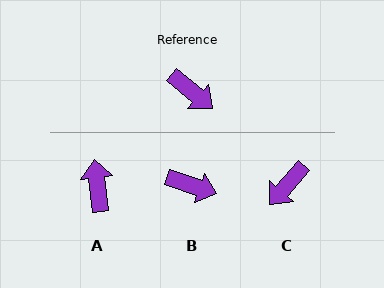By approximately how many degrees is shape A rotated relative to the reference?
Approximately 137 degrees counter-clockwise.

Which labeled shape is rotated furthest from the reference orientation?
A, about 137 degrees away.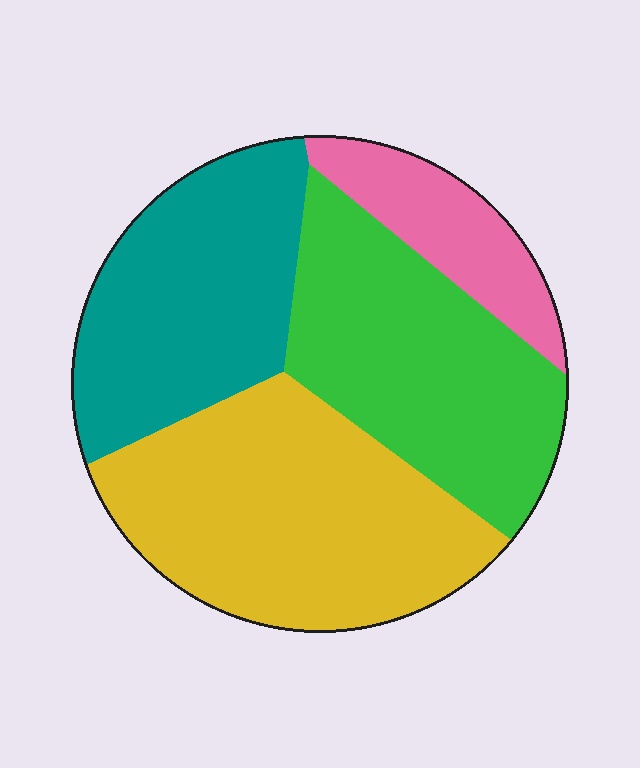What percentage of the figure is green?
Green covers around 30% of the figure.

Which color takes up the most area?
Yellow, at roughly 35%.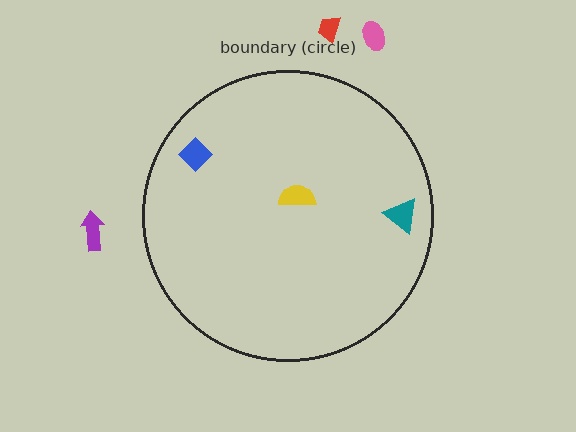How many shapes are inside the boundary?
3 inside, 3 outside.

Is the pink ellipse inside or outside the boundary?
Outside.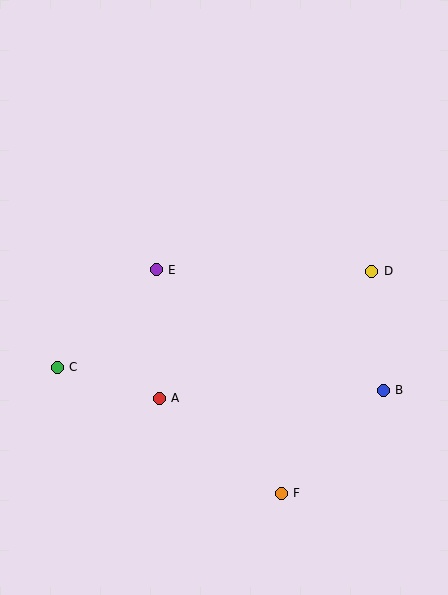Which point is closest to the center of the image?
Point E at (156, 270) is closest to the center.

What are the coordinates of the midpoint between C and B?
The midpoint between C and B is at (220, 379).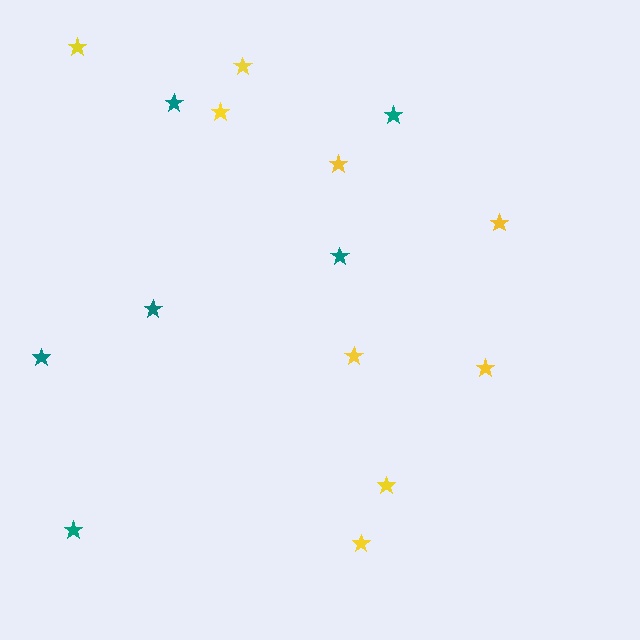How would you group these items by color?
There are 2 groups: one group of teal stars (6) and one group of yellow stars (9).